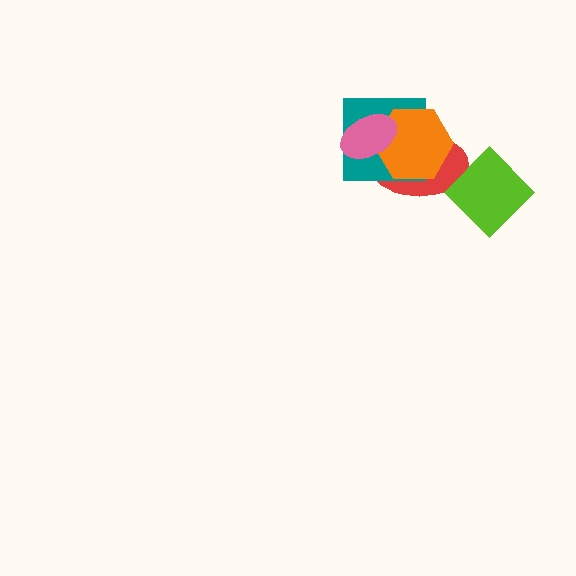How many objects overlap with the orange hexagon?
3 objects overlap with the orange hexagon.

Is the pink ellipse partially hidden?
No, no other shape covers it.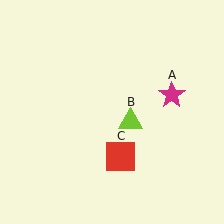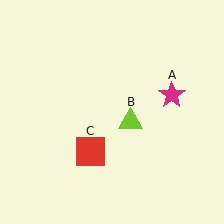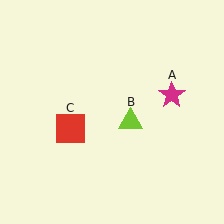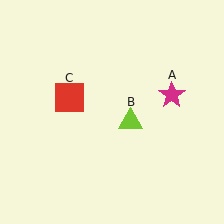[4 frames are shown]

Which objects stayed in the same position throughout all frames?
Magenta star (object A) and lime triangle (object B) remained stationary.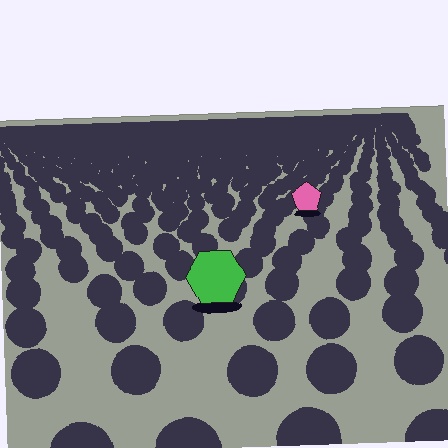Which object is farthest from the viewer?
The pink pentagon is farthest from the viewer. It appears smaller and the ground texture around it is denser.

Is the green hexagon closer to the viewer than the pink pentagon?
Yes. The green hexagon is closer — you can tell from the texture gradient: the ground texture is coarser near it.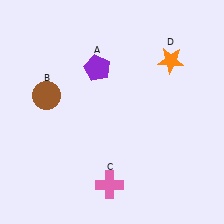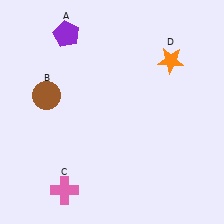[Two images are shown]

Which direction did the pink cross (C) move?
The pink cross (C) moved left.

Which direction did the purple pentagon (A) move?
The purple pentagon (A) moved up.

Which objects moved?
The objects that moved are: the purple pentagon (A), the pink cross (C).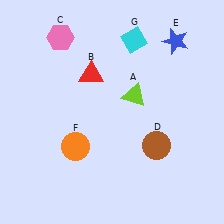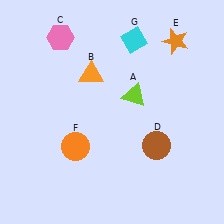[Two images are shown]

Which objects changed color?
B changed from red to orange. E changed from blue to orange.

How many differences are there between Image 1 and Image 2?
There are 2 differences between the two images.